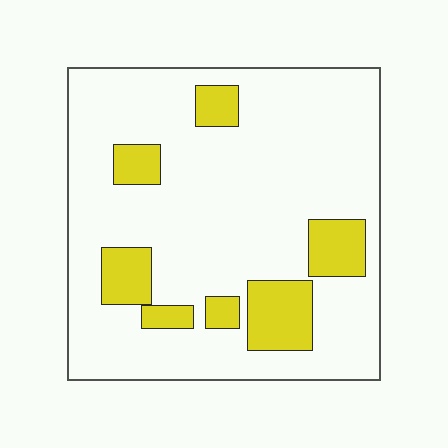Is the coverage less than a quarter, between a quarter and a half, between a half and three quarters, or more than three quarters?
Less than a quarter.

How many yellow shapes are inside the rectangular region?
7.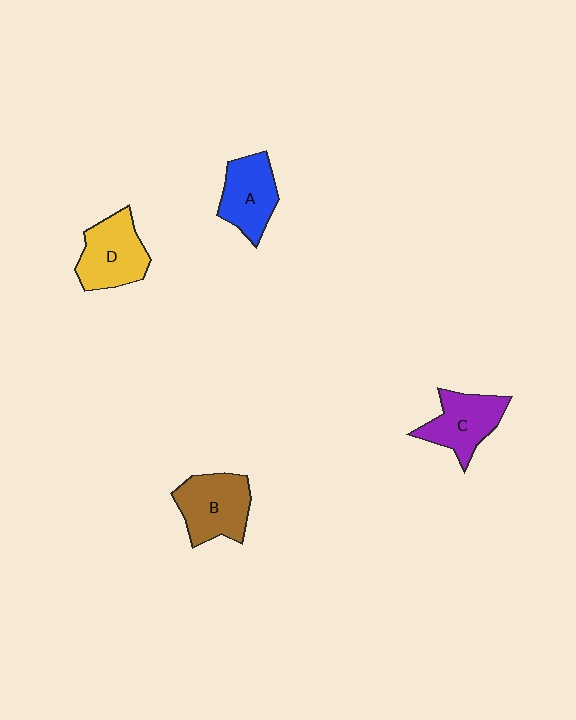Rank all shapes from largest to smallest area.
From largest to smallest: B (brown), D (yellow), C (purple), A (blue).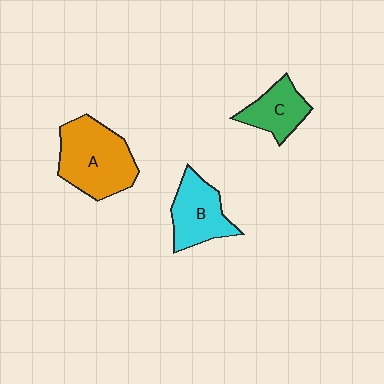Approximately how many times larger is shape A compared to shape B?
Approximately 1.4 times.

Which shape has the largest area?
Shape A (orange).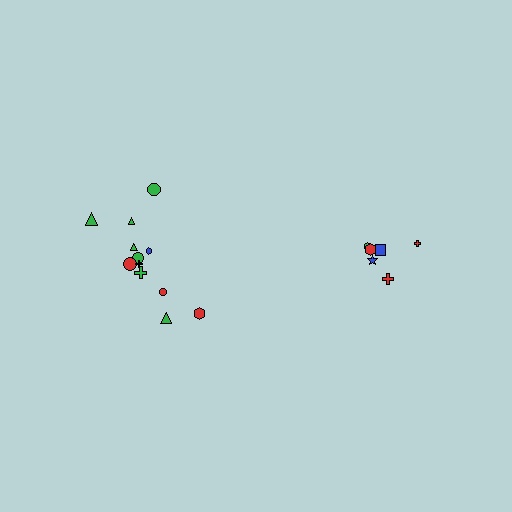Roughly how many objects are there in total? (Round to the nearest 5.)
Roughly 20 objects in total.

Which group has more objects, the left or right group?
The left group.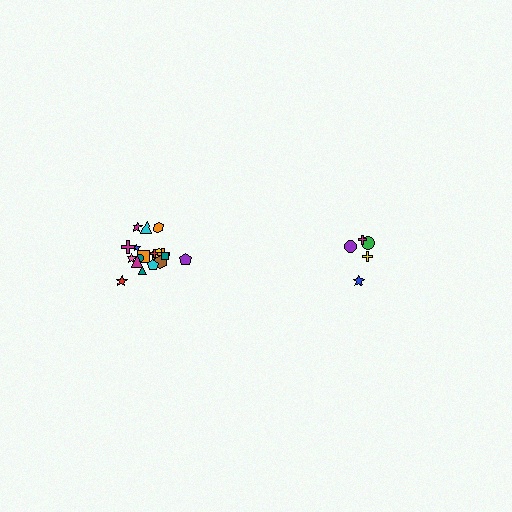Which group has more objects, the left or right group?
The left group.